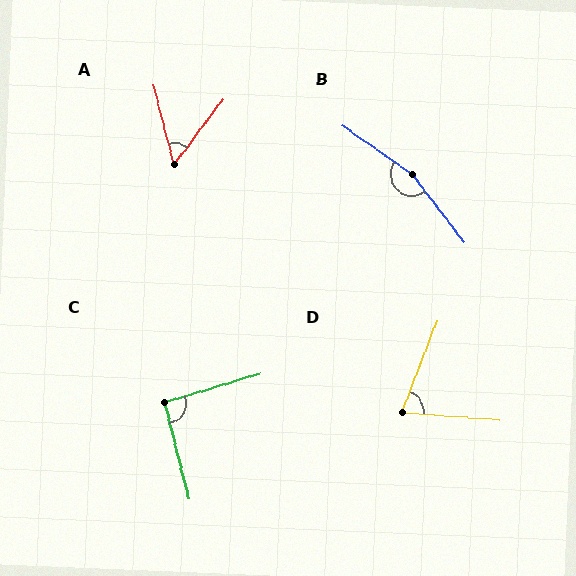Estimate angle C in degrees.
Approximately 92 degrees.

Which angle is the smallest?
A, at approximately 51 degrees.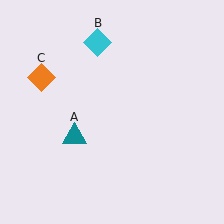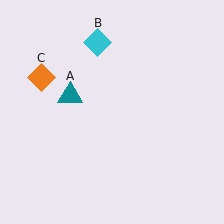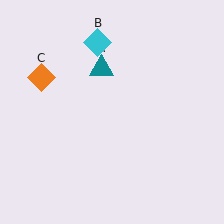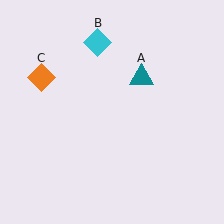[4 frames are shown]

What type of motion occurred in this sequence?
The teal triangle (object A) rotated clockwise around the center of the scene.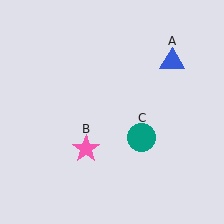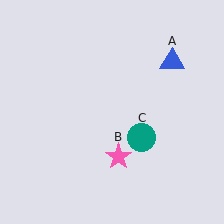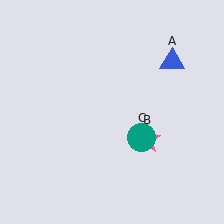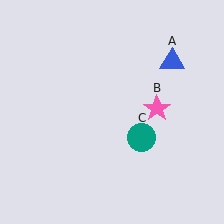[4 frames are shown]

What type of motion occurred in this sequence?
The pink star (object B) rotated counterclockwise around the center of the scene.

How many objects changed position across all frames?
1 object changed position: pink star (object B).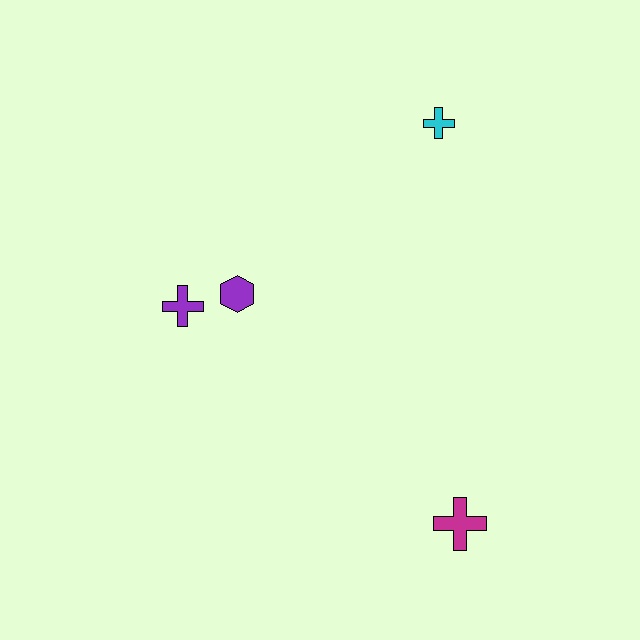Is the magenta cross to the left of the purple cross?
No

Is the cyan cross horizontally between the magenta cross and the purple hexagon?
Yes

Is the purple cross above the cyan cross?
No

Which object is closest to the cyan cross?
The purple hexagon is closest to the cyan cross.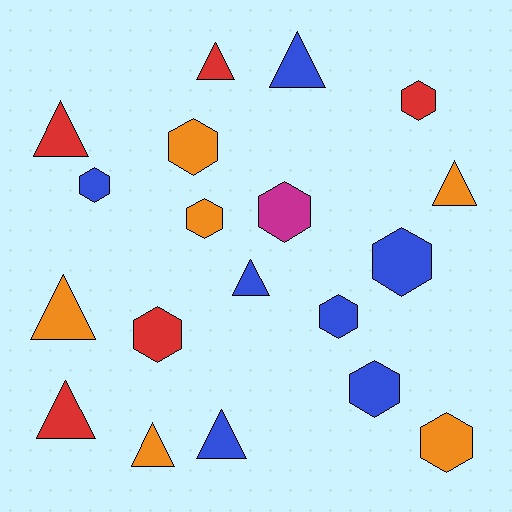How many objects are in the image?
There are 19 objects.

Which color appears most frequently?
Blue, with 7 objects.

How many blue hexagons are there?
There are 4 blue hexagons.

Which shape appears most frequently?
Hexagon, with 10 objects.